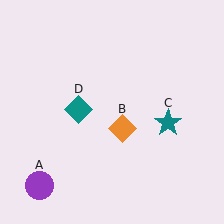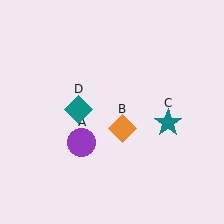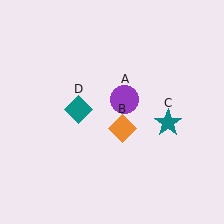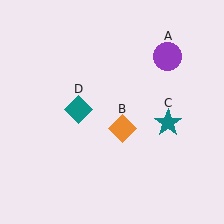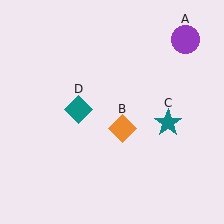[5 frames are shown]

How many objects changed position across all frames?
1 object changed position: purple circle (object A).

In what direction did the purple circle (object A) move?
The purple circle (object A) moved up and to the right.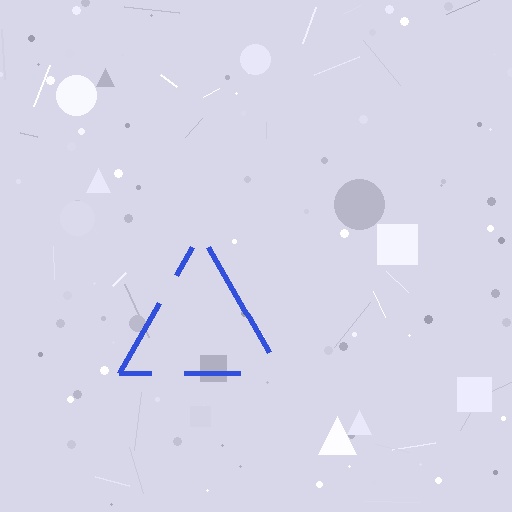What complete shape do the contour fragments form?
The contour fragments form a triangle.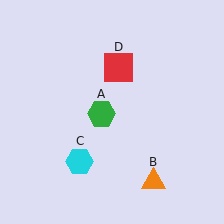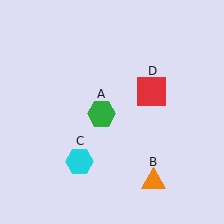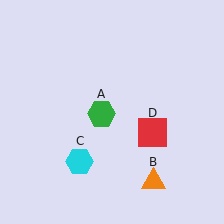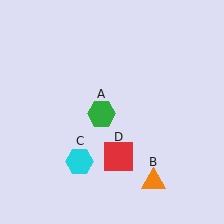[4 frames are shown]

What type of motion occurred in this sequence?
The red square (object D) rotated clockwise around the center of the scene.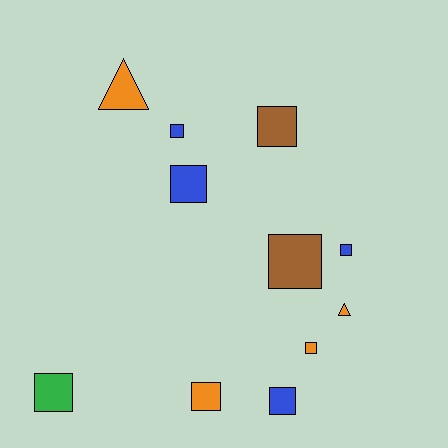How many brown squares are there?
There are 2 brown squares.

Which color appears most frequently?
Orange, with 4 objects.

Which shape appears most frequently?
Square, with 9 objects.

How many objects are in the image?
There are 11 objects.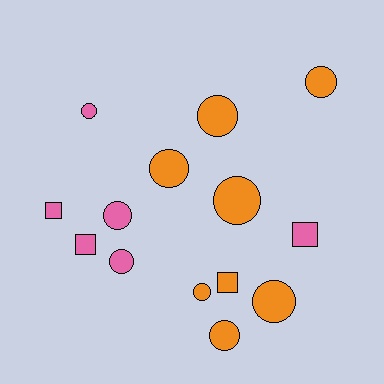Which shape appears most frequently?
Circle, with 10 objects.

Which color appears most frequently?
Orange, with 8 objects.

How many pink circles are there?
There are 3 pink circles.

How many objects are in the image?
There are 14 objects.